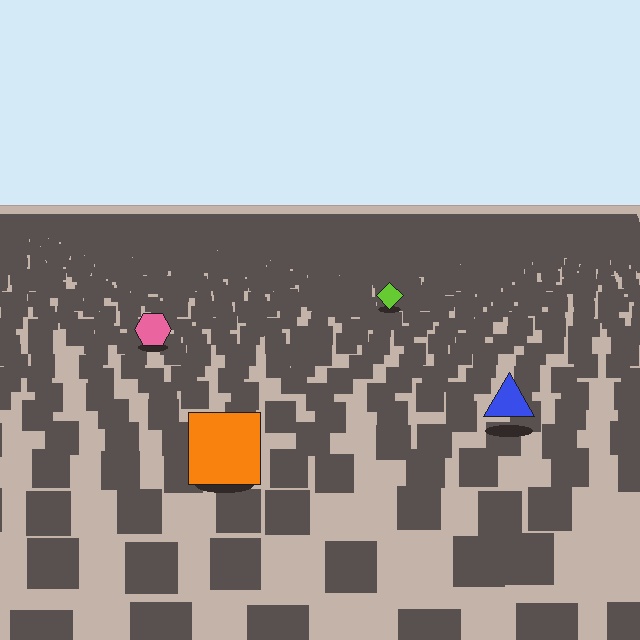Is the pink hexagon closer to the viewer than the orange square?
No. The orange square is closer — you can tell from the texture gradient: the ground texture is coarser near it.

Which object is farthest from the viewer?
The lime diamond is farthest from the viewer. It appears smaller and the ground texture around it is denser.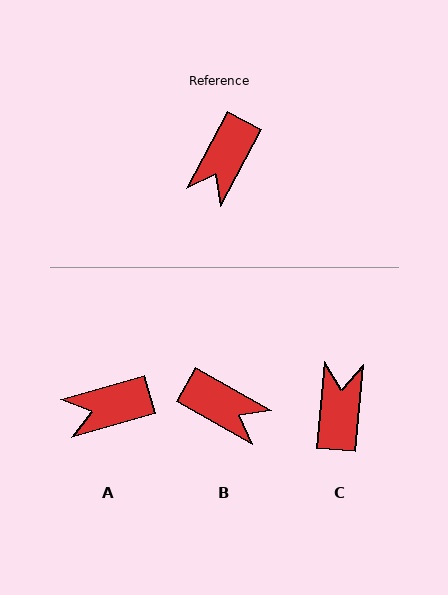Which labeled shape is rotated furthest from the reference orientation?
C, about 157 degrees away.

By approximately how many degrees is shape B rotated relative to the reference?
Approximately 89 degrees counter-clockwise.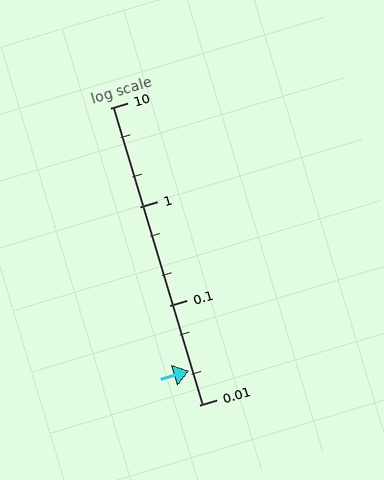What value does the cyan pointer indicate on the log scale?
The pointer indicates approximately 0.022.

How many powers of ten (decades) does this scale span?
The scale spans 3 decades, from 0.01 to 10.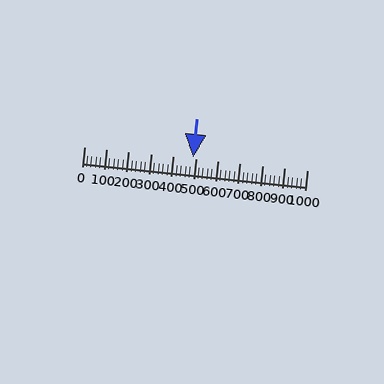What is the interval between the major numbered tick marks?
The major tick marks are spaced 100 units apart.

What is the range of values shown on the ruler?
The ruler shows values from 0 to 1000.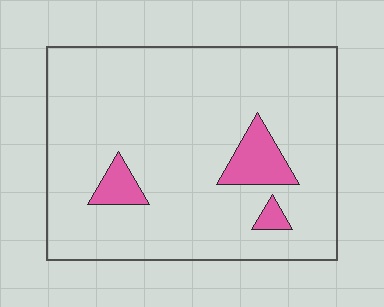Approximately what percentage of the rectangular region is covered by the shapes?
Approximately 10%.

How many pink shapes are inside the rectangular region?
3.